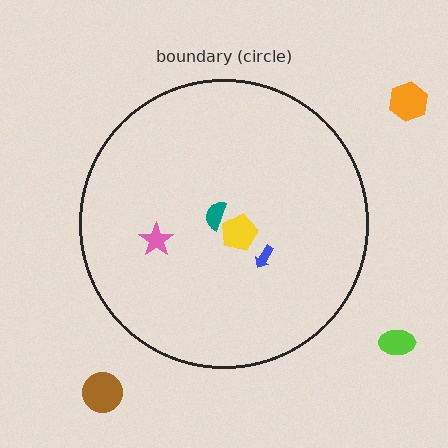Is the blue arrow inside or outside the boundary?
Inside.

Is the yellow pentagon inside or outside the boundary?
Inside.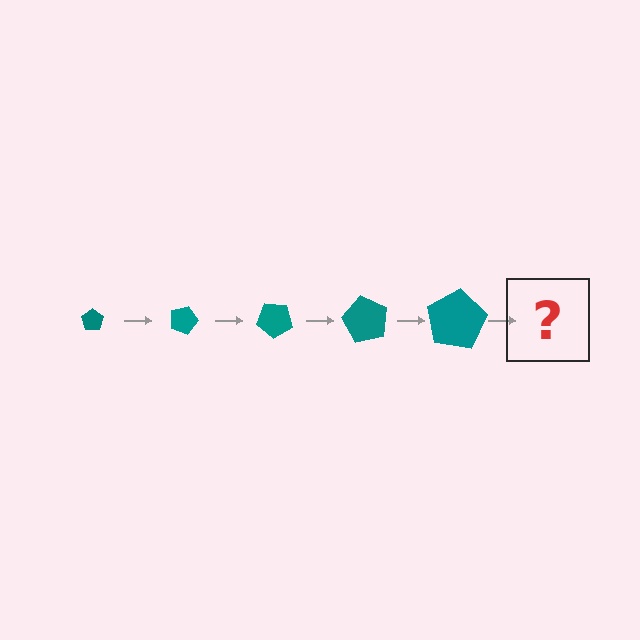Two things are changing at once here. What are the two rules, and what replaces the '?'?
The two rules are that the pentagon grows larger each step and it rotates 20 degrees each step. The '?' should be a pentagon, larger than the previous one and rotated 100 degrees from the start.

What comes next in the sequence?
The next element should be a pentagon, larger than the previous one and rotated 100 degrees from the start.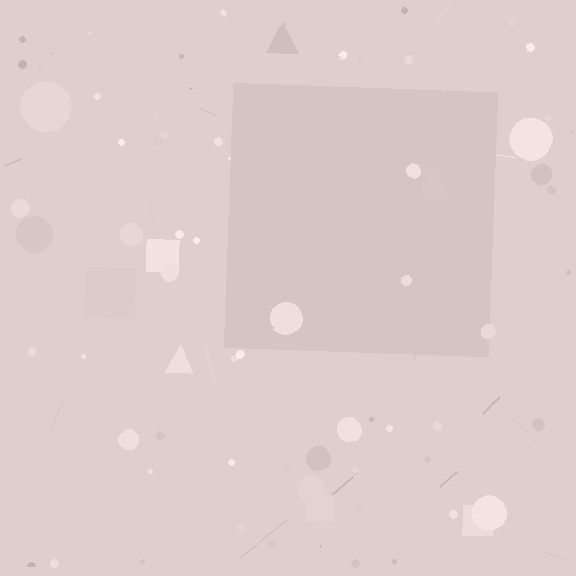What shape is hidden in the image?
A square is hidden in the image.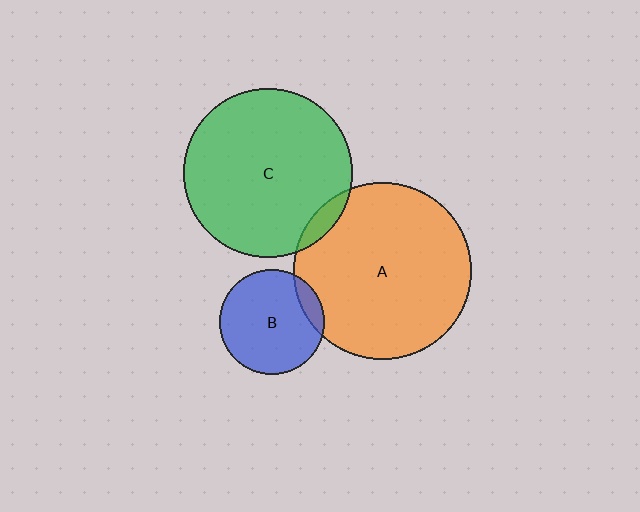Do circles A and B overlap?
Yes.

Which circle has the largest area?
Circle A (orange).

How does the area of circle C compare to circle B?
Approximately 2.6 times.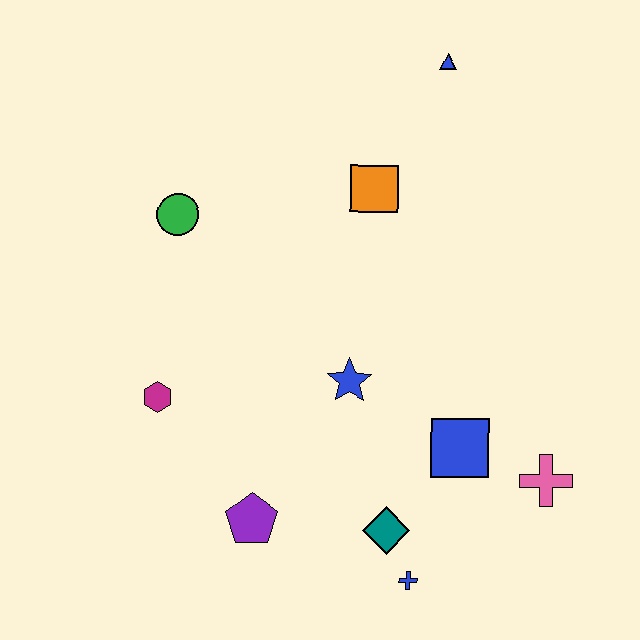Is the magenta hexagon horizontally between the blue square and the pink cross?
No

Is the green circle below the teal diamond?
No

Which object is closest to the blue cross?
The teal diamond is closest to the blue cross.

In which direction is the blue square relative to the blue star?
The blue square is to the right of the blue star.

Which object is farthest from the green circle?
The pink cross is farthest from the green circle.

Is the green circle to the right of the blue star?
No